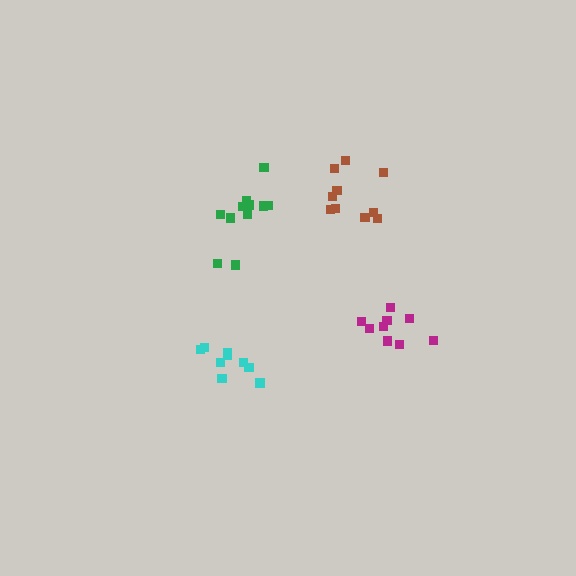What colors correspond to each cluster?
The clusters are colored: brown, magenta, cyan, green.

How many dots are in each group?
Group 1: 10 dots, Group 2: 9 dots, Group 3: 9 dots, Group 4: 11 dots (39 total).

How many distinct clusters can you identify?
There are 4 distinct clusters.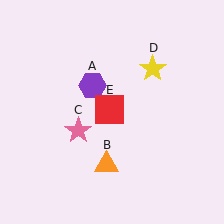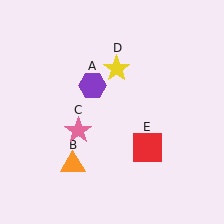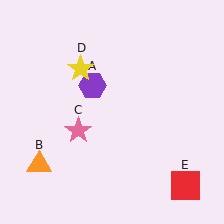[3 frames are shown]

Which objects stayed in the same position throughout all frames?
Purple hexagon (object A) and pink star (object C) remained stationary.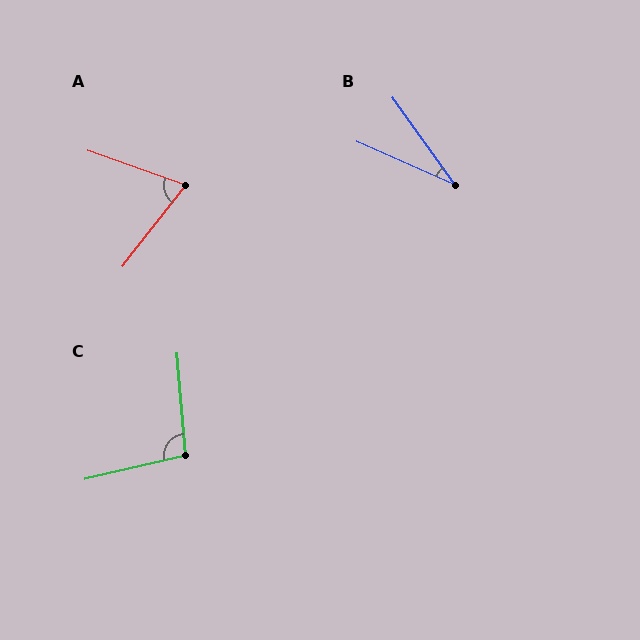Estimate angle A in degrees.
Approximately 72 degrees.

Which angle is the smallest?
B, at approximately 30 degrees.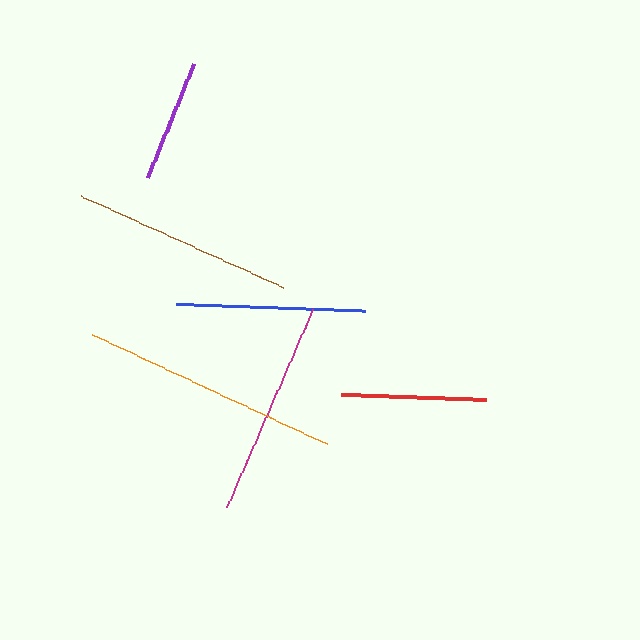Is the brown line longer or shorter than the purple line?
The brown line is longer than the purple line.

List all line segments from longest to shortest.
From longest to shortest: orange, brown, magenta, blue, red, purple.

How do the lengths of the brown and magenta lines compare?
The brown and magenta lines are approximately the same length.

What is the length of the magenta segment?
The magenta segment is approximately 216 pixels long.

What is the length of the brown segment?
The brown segment is approximately 221 pixels long.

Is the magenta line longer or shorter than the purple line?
The magenta line is longer than the purple line.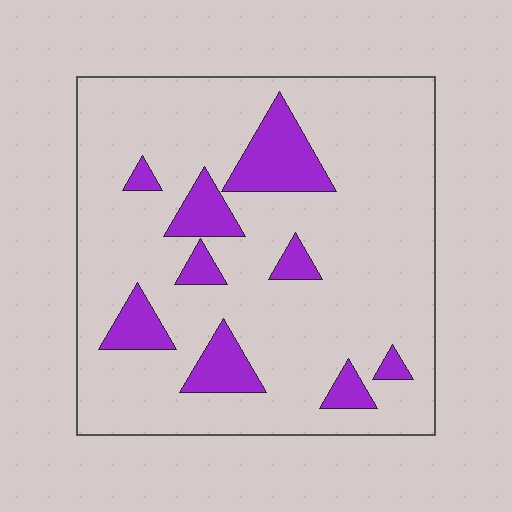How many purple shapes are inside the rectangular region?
9.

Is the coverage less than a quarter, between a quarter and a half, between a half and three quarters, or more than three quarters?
Less than a quarter.